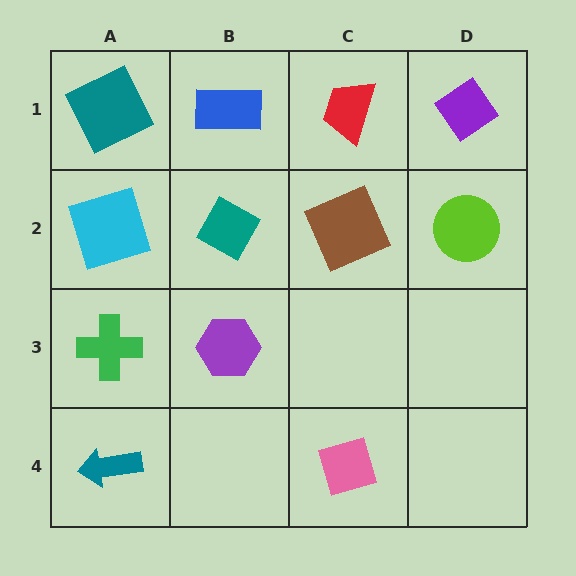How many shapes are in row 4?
2 shapes.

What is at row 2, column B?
A teal diamond.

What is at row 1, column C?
A red trapezoid.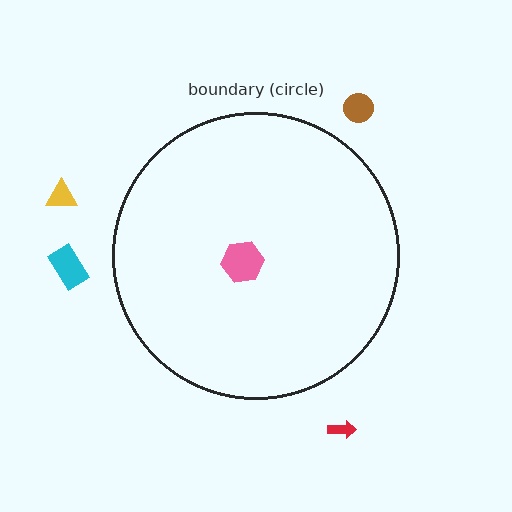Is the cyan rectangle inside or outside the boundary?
Outside.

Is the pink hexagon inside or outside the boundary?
Inside.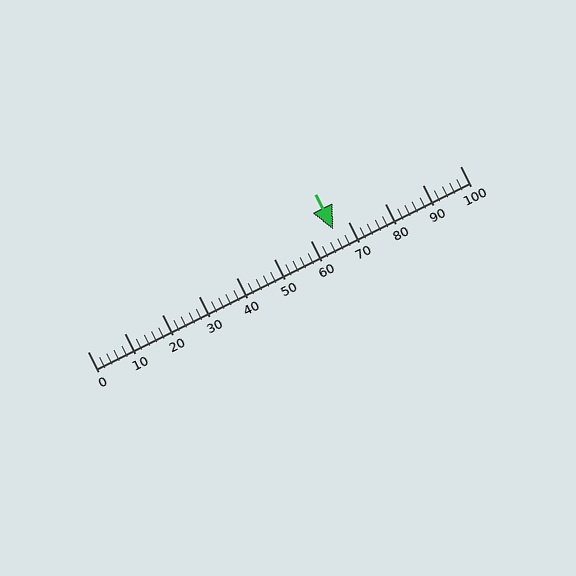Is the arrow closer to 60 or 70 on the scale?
The arrow is closer to 70.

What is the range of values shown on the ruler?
The ruler shows values from 0 to 100.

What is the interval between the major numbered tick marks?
The major tick marks are spaced 10 units apart.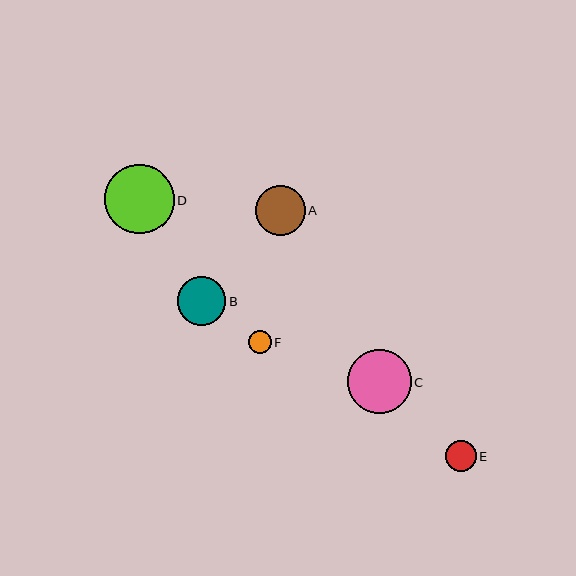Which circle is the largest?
Circle D is the largest with a size of approximately 69 pixels.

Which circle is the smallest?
Circle F is the smallest with a size of approximately 23 pixels.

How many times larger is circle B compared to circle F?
Circle B is approximately 2.1 times the size of circle F.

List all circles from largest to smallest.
From largest to smallest: D, C, A, B, E, F.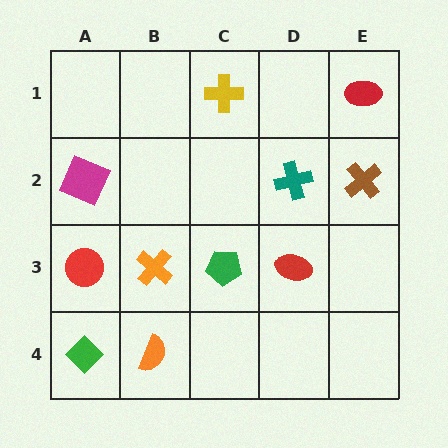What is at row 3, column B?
An orange cross.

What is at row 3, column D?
A red ellipse.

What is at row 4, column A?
A green diamond.